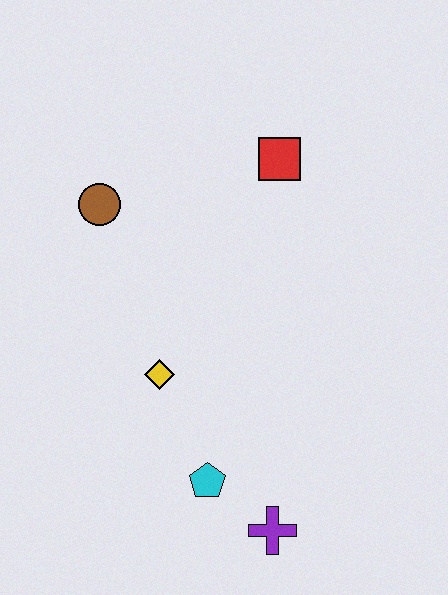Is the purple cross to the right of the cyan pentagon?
Yes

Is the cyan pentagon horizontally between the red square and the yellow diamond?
Yes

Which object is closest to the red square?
The brown circle is closest to the red square.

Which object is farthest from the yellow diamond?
The red square is farthest from the yellow diamond.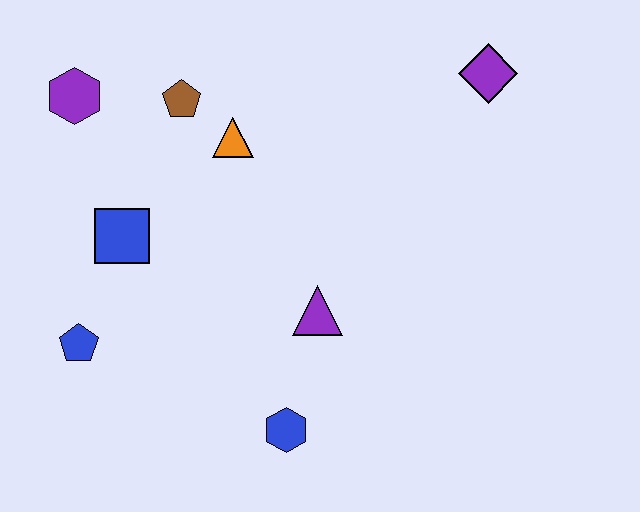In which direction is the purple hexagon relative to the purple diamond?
The purple hexagon is to the left of the purple diamond.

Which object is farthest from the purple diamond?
The blue pentagon is farthest from the purple diamond.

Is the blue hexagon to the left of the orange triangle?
No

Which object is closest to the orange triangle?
The brown pentagon is closest to the orange triangle.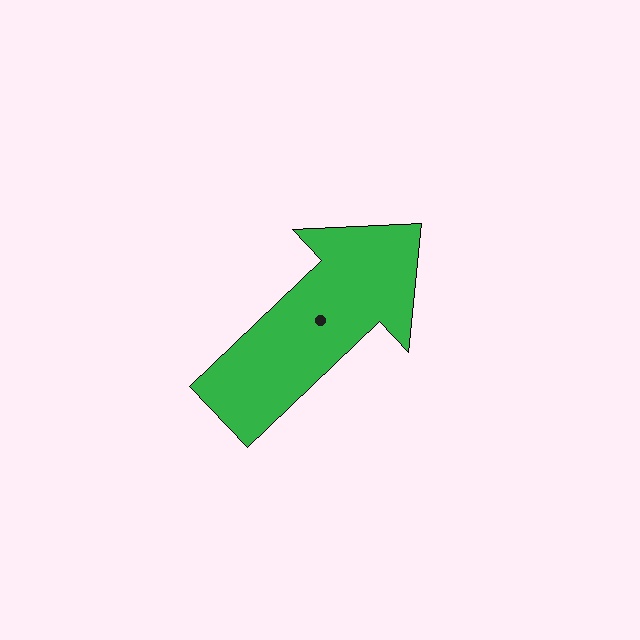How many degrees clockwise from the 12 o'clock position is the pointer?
Approximately 46 degrees.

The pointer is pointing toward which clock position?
Roughly 2 o'clock.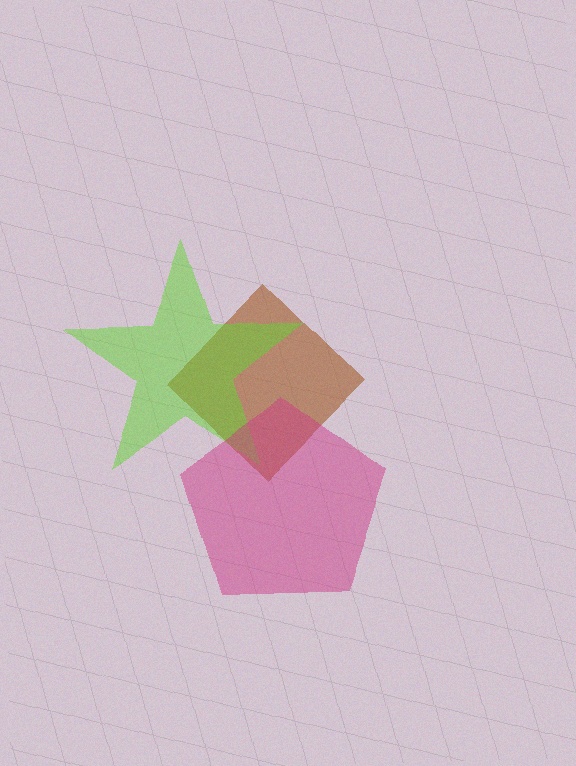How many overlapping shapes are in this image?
There are 3 overlapping shapes in the image.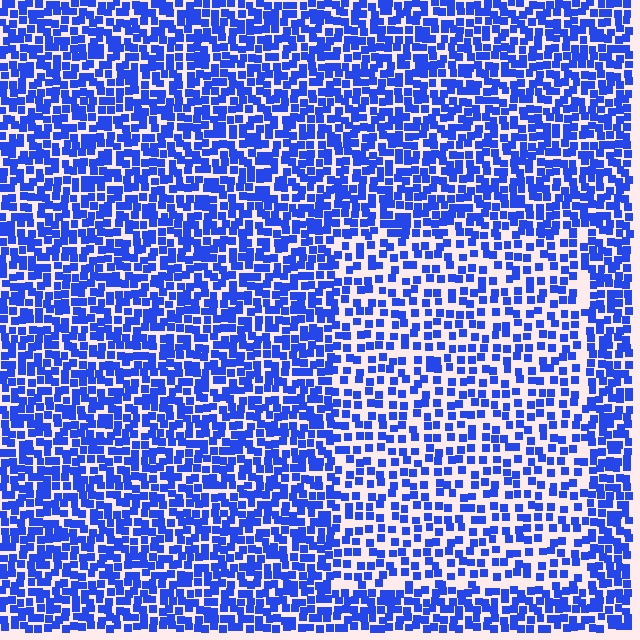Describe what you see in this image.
The image contains small blue elements arranged at two different densities. A rectangle-shaped region is visible where the elements are less densely packed than the surrounding area.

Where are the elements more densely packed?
The elements are more densely packed outside the rectangle boundary.